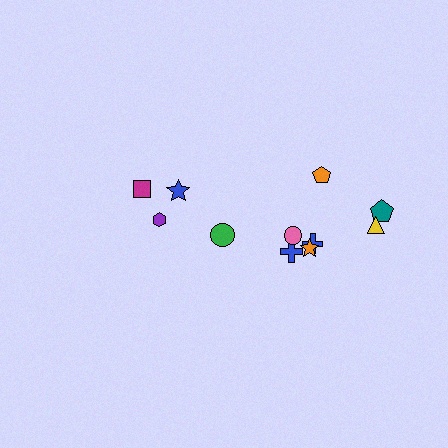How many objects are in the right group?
There are 7 objects.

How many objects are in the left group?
There are 4 objects.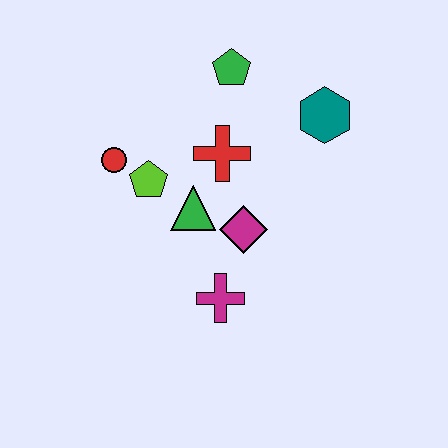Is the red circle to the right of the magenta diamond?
No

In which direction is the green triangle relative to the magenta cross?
The green triangle is above the magenta cross.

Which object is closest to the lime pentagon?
The red circle is closest to the lime pentagon.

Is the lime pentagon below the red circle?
Yes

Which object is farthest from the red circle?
The teal hexagon is farthest from the red circle.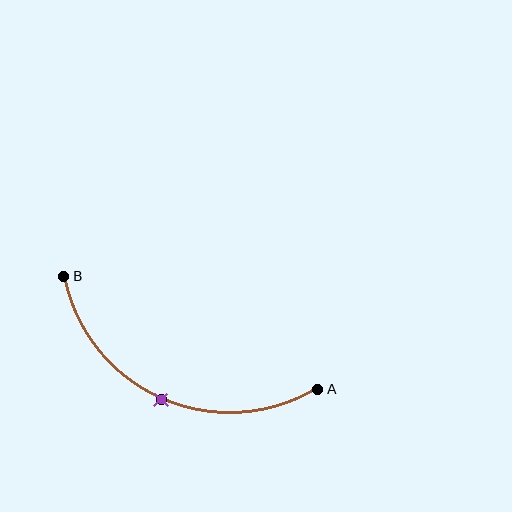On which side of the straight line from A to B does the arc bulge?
The arc bulges below the straight line connecting A and B.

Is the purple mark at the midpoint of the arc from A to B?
Yes. The purple mark lies on the arc at equal arc-length from both A and B — it is the arc midpoint.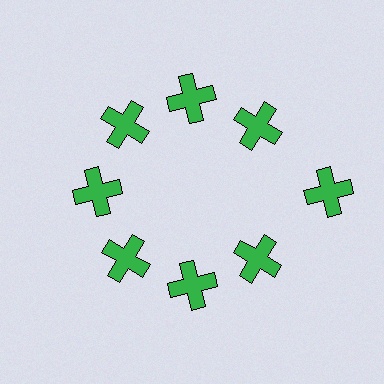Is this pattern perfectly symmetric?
No. The 8 green crosses are arranged in a ring, but one element near the 3 o'clock position is pushed outward from the center, breaking the 8-fold rotational symmetry.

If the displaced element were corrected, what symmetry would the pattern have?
It would have 8-fold rotational symmetry — the pattern would map onto itself every 45 degrees.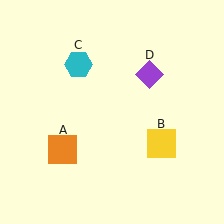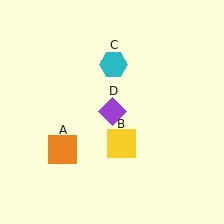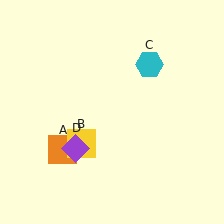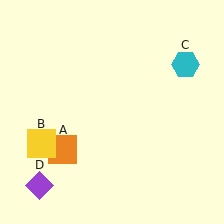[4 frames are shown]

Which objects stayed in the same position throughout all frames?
Orange square (object A) remained stationary.